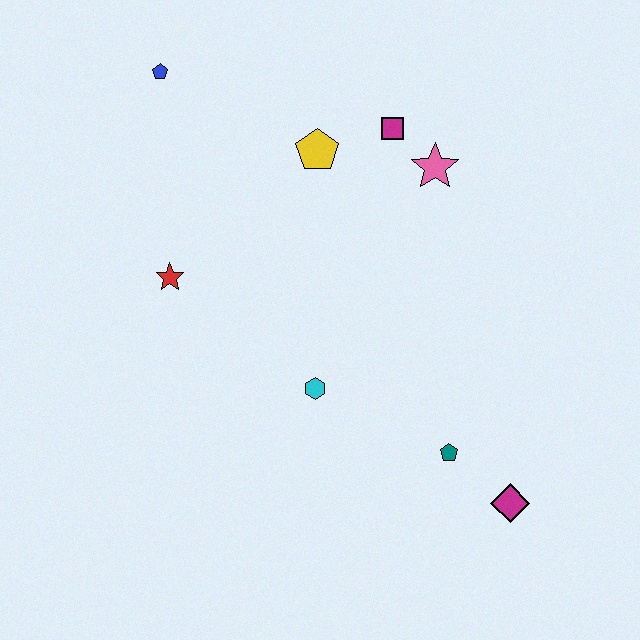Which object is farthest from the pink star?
The magenta diamond is farthest from the pink star.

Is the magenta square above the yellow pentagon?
Yes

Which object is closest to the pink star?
The magenta square is closest to the pink star.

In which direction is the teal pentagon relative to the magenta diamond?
The teal pentagon is to the left of the magenta diamond.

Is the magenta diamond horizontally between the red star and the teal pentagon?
No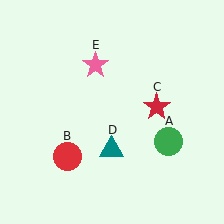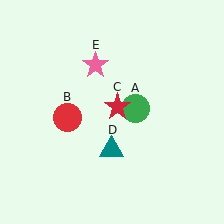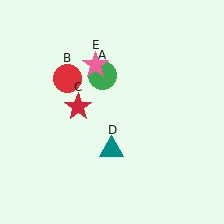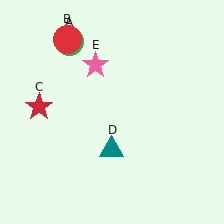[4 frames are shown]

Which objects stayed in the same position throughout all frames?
Teal triangle (object D) and pink star (object E) remained stationary.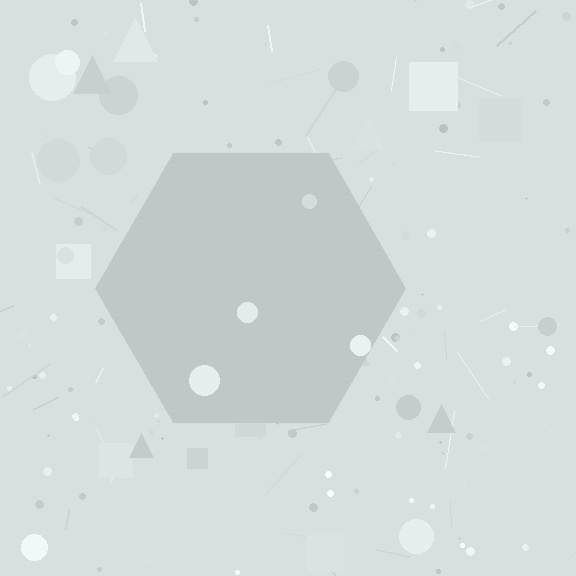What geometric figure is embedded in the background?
A hexagon is embedded in the background.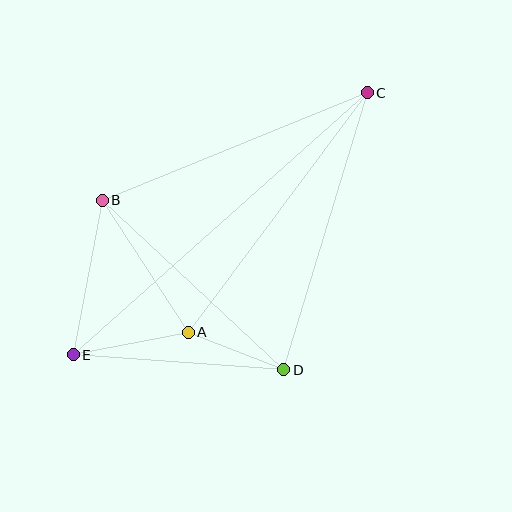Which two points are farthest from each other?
Points C and E are farthest from each other.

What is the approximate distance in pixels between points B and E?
The distance between B and E is approximately 157 pixels.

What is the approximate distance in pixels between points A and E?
The distance between A and E is approximately 117 pixels.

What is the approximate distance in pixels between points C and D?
The distance between C and D is approximately 289 pixels.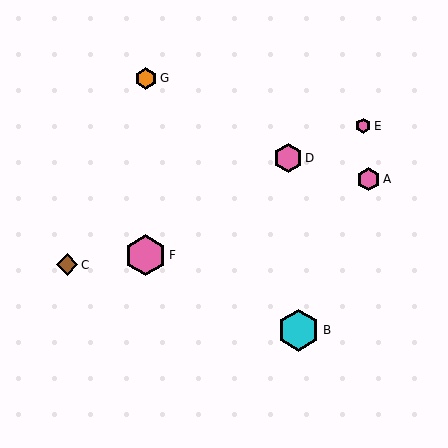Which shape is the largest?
The cyan hexagon (labeled B) is the largest.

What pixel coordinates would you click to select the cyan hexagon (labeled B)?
Click at (299, 330) to select the cyan hexagon B.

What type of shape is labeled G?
Shape G is an orange hexagon.